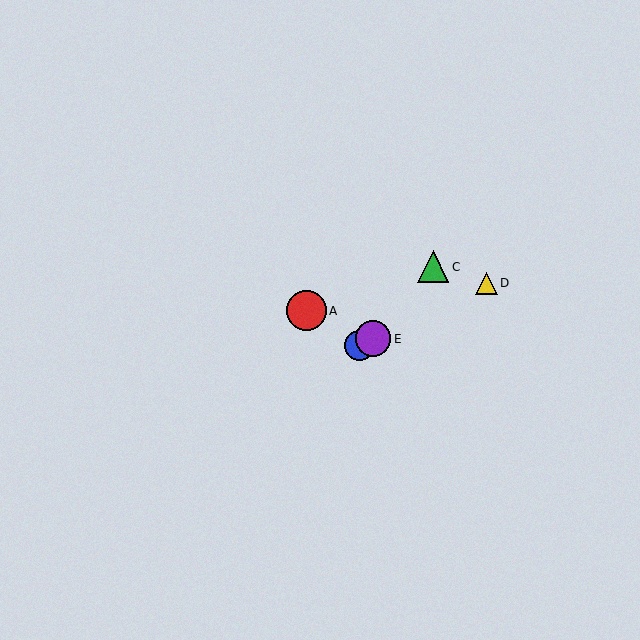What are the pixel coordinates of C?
Object C is at (433, 267).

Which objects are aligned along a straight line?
Objects B, D, E are aligned along a straight line.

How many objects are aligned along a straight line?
3 objects (B, D, E) are aligned along a straight line.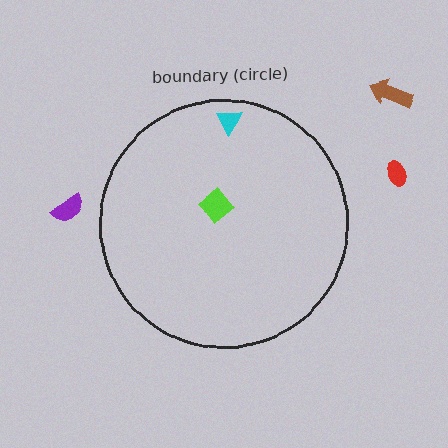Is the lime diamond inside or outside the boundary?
Inside.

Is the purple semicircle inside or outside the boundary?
Outside.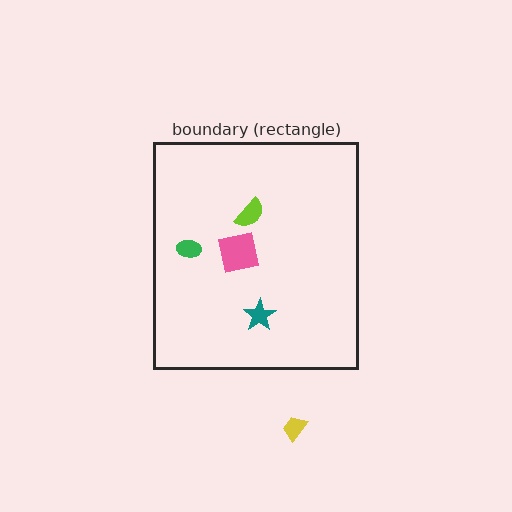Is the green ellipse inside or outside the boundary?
Inside.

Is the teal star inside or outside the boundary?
Inside.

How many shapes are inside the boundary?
4 inside, 1 outside.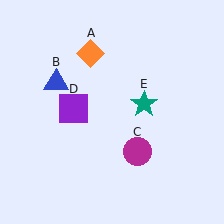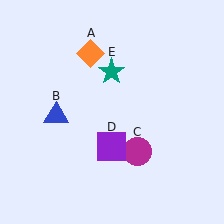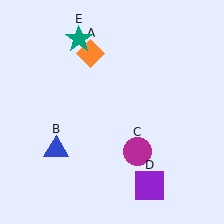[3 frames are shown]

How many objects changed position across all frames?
3 objects changed position: blue triangle (object B), purple square (object D), teal star (object E).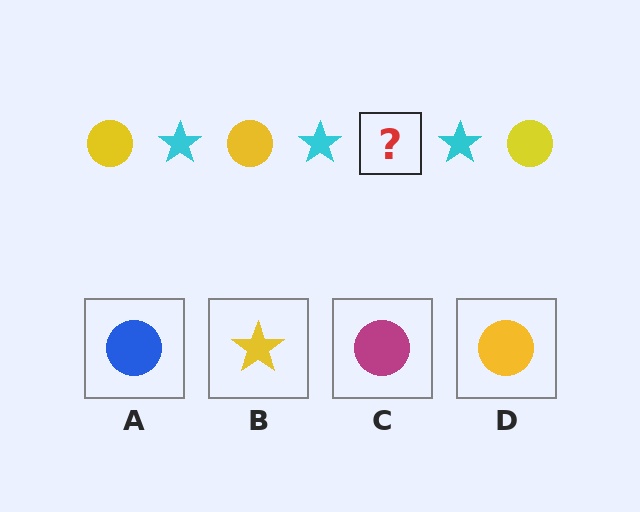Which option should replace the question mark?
Option D.